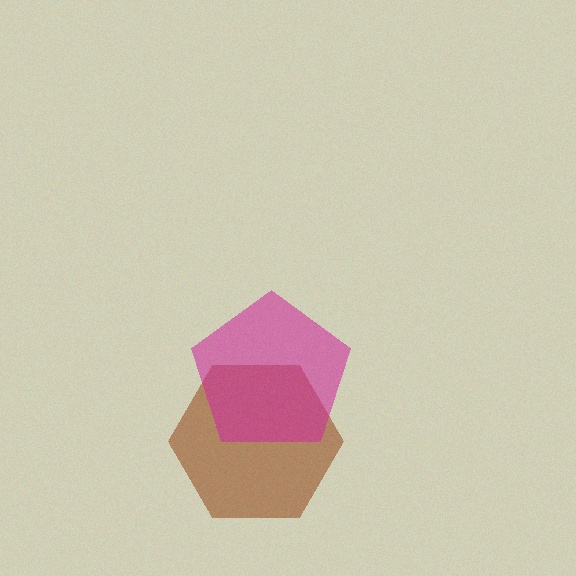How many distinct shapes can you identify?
There are 2 distinct shapes: a brown hexagon, a magenta pentagon.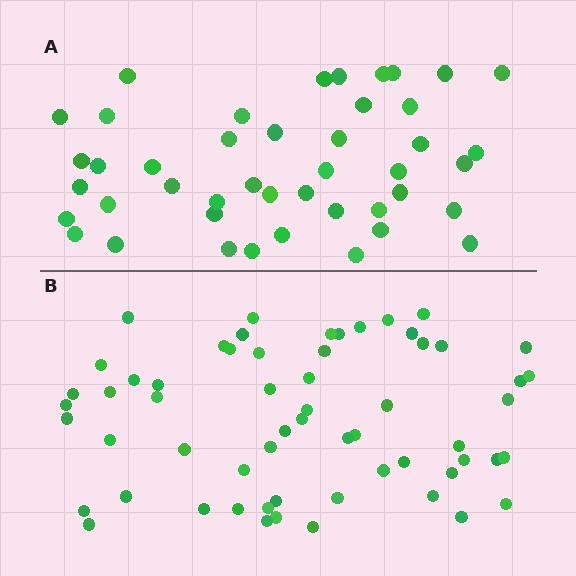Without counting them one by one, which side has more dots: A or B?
Region B (the bottom region) has more dots.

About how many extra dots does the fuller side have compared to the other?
Region B has approximately 15 more dots than region A.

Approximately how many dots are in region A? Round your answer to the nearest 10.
About 40 dots. (The exact count is 44, which rounds to 40.)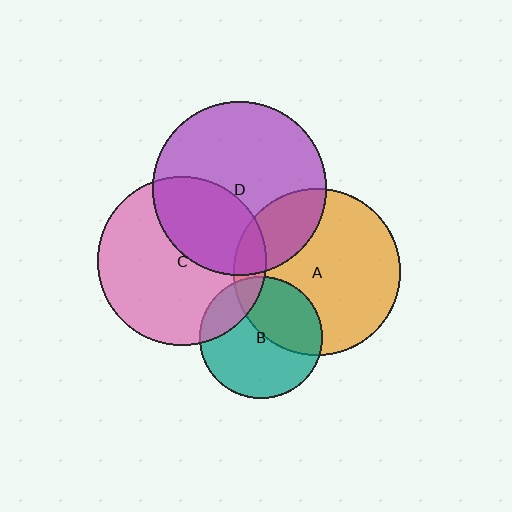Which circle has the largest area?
Circle D (purple).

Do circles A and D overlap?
Yes.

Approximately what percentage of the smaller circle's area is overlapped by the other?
Approximately 25%.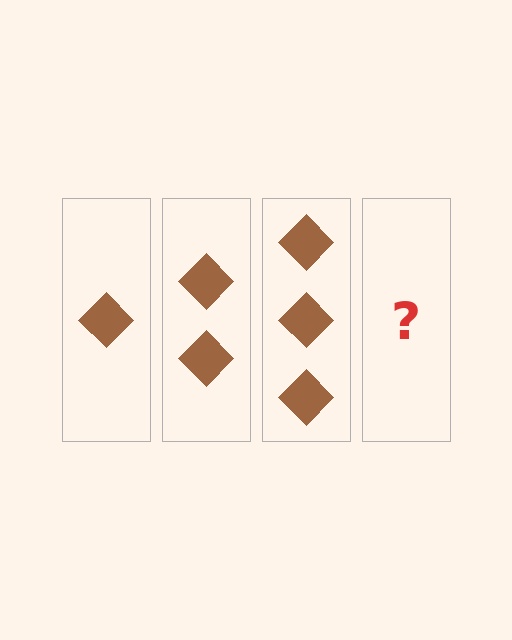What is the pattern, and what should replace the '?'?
The pattern is that each step adds one more diamond. The '?' should be 4 diamonds.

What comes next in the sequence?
The next element should be 4 diamonds.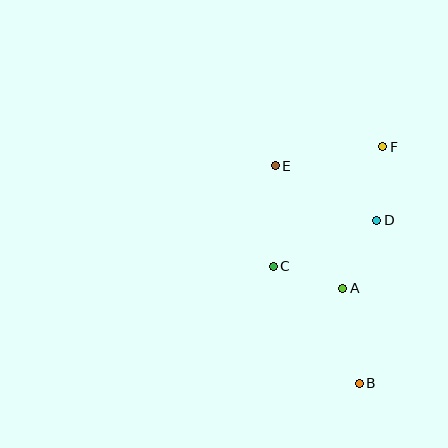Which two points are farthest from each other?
Points B and F are farthest from each other.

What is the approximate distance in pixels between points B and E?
The distance between B and E is approximately 234 pixels.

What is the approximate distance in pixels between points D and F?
The distance between D and F is approximately 74 pixels.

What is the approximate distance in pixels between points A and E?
The distance between A and E is approximately 140 pixels.